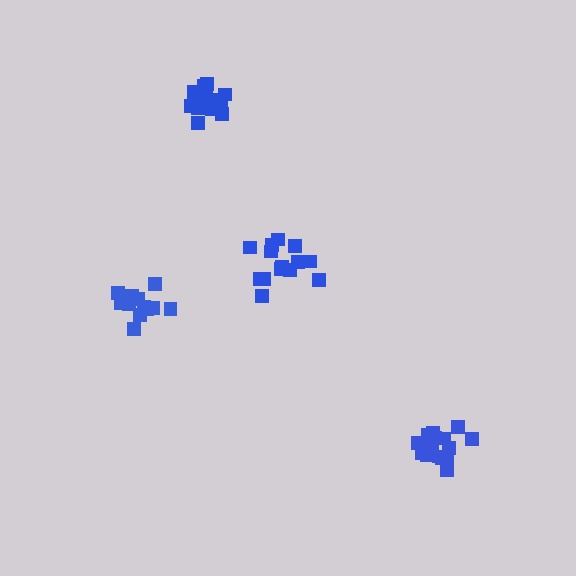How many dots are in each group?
Group 1: 15 dots, Group 2: 12 dots, Group 3: 15 dots, Group 4: 14 dots (56 total).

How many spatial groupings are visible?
There are 4 spatial groupings.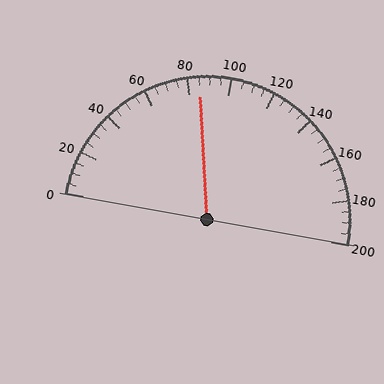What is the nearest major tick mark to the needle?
The nearest major tick mark is 80.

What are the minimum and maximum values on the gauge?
The gauge ranges from 0 to 200.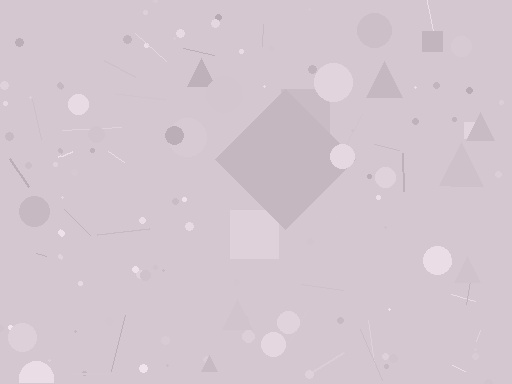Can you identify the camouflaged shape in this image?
The camouflaged shape is a diamond.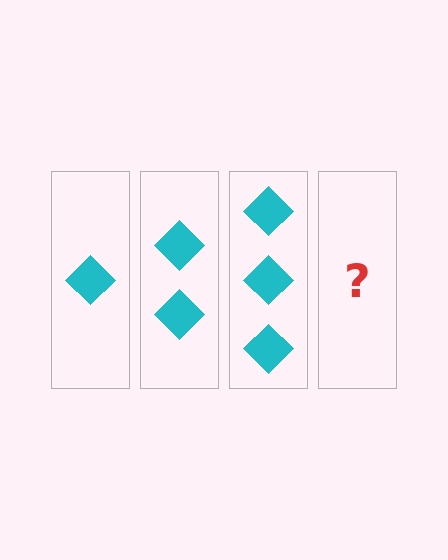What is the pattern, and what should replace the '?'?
The pattern is that each step adds one more diamond. The '?' should be 4 diamonds.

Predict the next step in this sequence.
The next step is 4 diamonds.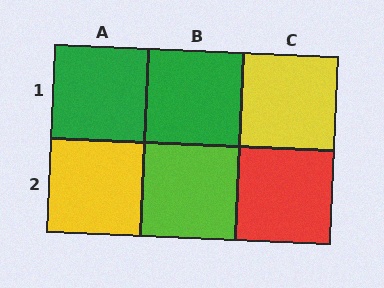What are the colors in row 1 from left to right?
Green, green, yellow.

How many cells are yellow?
2 cells are yellow.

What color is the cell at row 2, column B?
Lime.